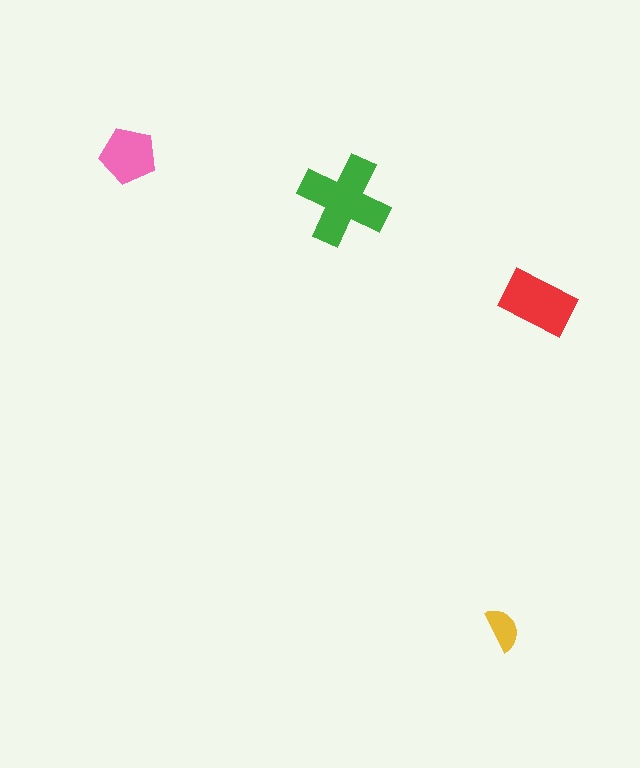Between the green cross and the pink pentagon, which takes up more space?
The green cross.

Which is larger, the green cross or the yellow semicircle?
The green cross.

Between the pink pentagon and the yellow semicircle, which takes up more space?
The pink pentagon.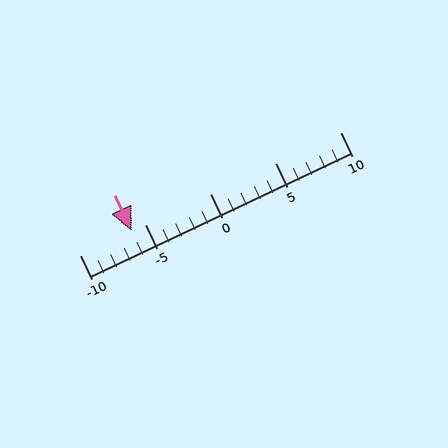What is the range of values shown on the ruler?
The ruler shows values from -10 to 10.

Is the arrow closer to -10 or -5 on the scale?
The arrow is closer to -5.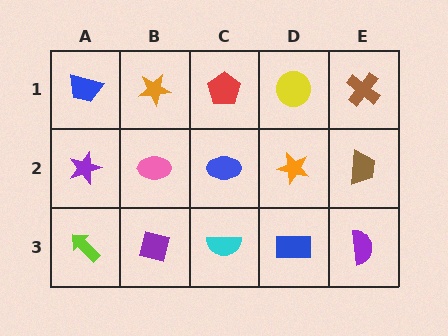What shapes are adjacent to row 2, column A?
A blue trapezoid (row 1, column A), a lime arrow (row 3, column A), a pink ellipse (row 2, column B).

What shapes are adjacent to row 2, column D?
A yellow circle (row 1, column D), a blue rectangle (row 3, column D), a blue ellipse (row 2, column C), a brown trapezoid (row 2, column E).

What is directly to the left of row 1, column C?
An orange star.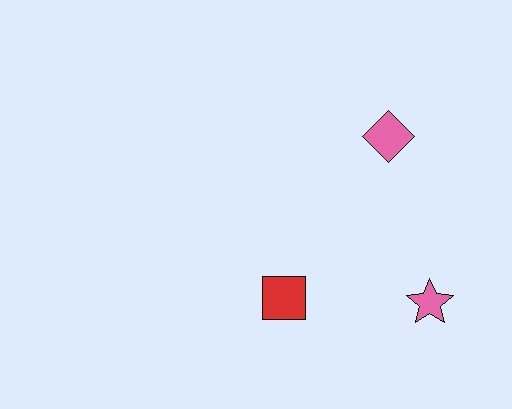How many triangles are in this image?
There are no triangles.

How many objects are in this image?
There are 3 objects.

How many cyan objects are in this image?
There are no cyan objects.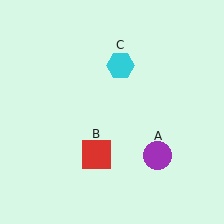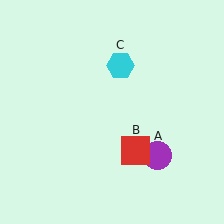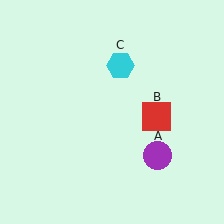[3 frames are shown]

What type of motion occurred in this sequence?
The red square (object B) rotated counterclockwise around the center of the scene.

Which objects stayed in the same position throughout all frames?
Purple circle (object A) and cyan hexagon (object C) remained stationary.